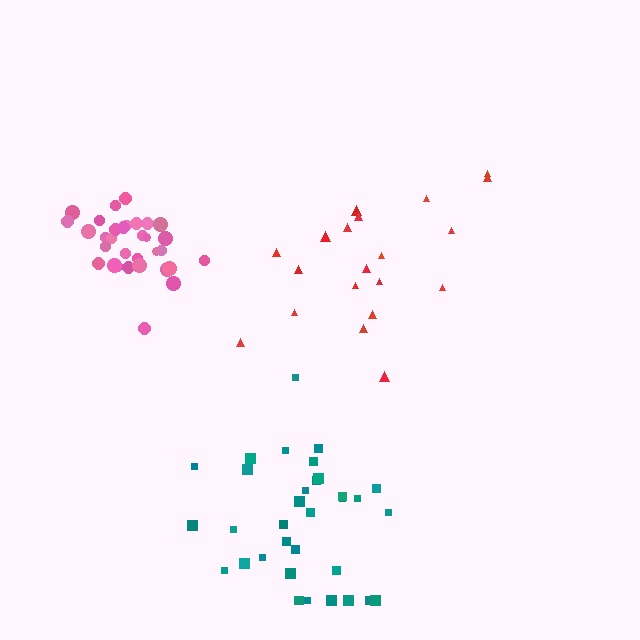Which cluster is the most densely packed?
Pink.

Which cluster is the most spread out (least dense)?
Red.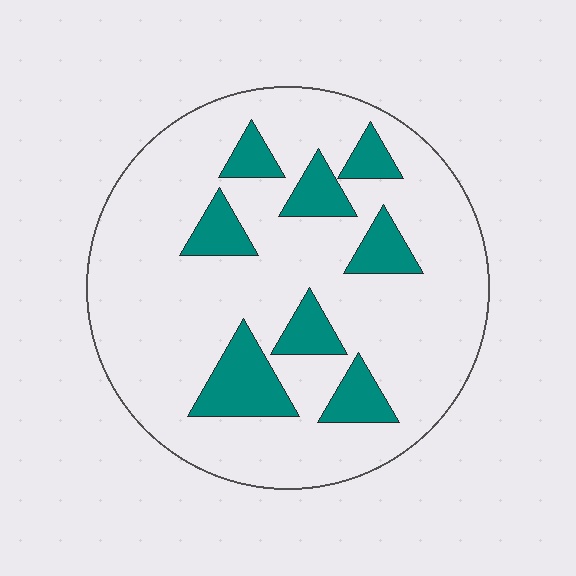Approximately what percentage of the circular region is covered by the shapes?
Approximately 20%.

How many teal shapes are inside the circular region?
8.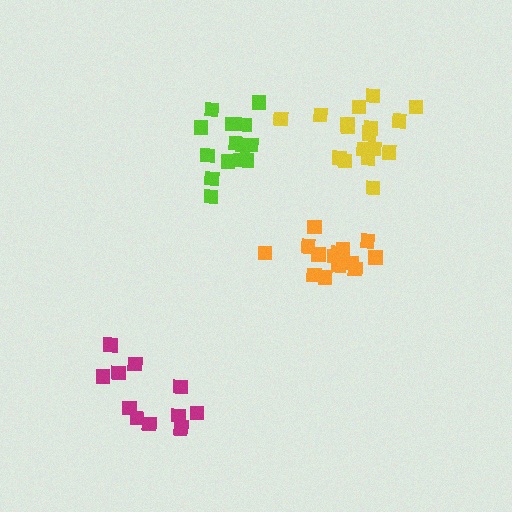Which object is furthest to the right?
The yellow cluster is rightmost.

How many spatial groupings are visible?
There are 4 spatial groupings.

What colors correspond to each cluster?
The clusters are colored: lime, orange, magenta, yellow.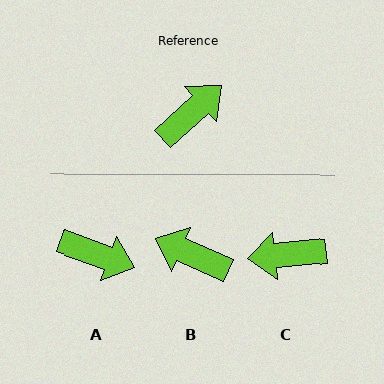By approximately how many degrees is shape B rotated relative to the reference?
Approximately 114 degrees counter-clockwise.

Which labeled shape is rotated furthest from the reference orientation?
C, about 143 degrees away.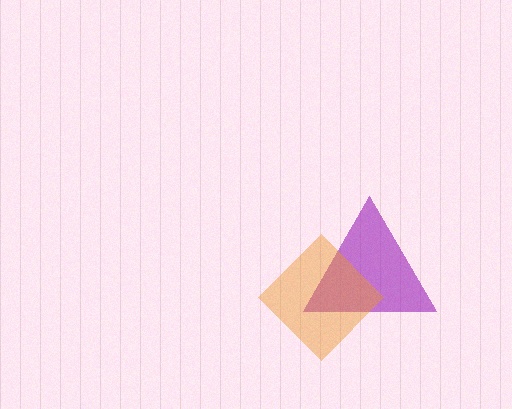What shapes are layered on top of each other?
The layered shapes are: a purple triangle, an orange diamond.